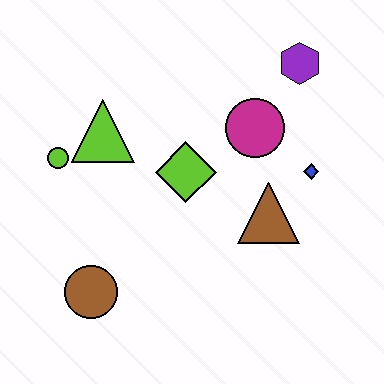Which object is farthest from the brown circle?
The purple hexagon is farthest from the brown circle.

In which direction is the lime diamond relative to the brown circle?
The lime diamond is above the brown circle.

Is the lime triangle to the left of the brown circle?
No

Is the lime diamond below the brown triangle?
No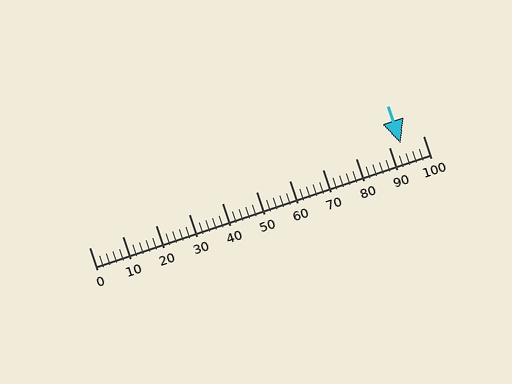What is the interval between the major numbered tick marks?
The major tick marks are spaced 10 units apart.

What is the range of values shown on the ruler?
The ruler shows values from 0 to 100.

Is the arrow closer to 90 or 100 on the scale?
The arrow is closer to 90.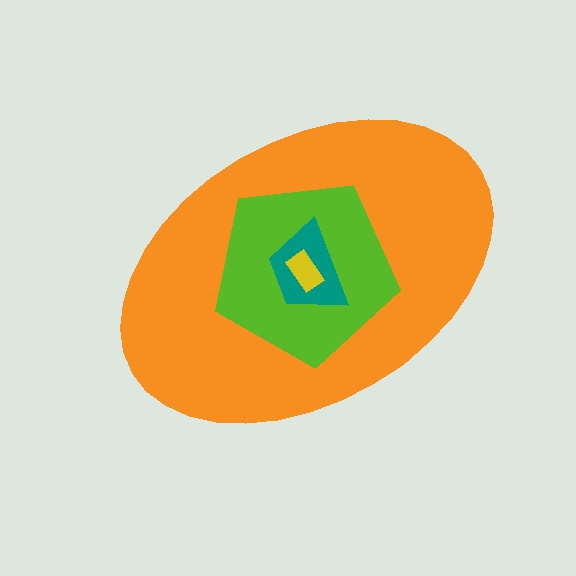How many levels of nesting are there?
4.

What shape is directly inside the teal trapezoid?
The yellow rectangle.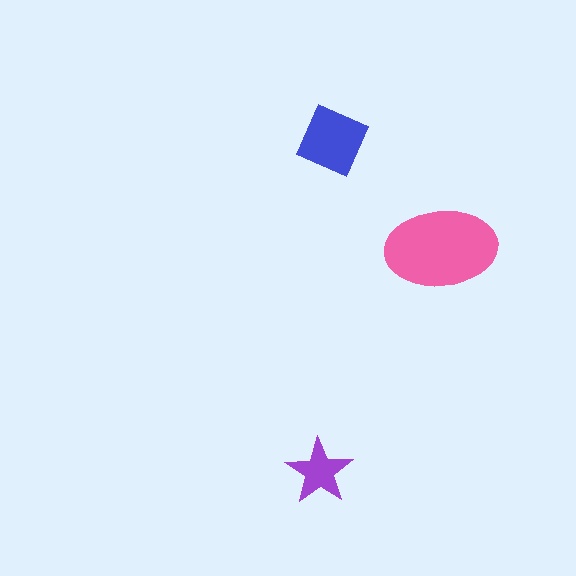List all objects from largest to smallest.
The pink ellipse, the blue diamond, the purple star.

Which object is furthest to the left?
The purple star is leftmost.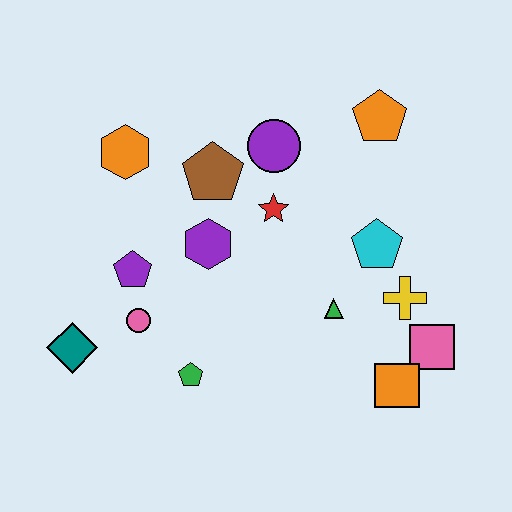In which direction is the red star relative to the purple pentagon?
The red star is to the right of the purple pentagon.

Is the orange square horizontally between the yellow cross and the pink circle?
Yes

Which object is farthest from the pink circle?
The orange pentagon is farthest from the pink circle.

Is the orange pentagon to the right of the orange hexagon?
Yes